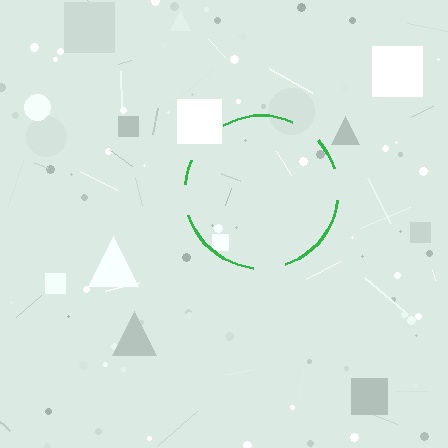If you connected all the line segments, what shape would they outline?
They would outline a circle.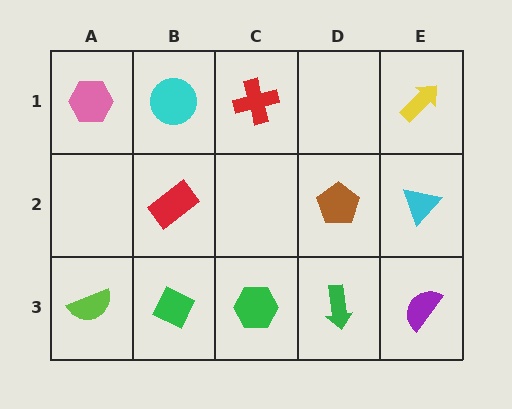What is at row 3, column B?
A green diamond.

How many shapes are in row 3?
5 shapes.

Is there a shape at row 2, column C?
No, that cell is empty.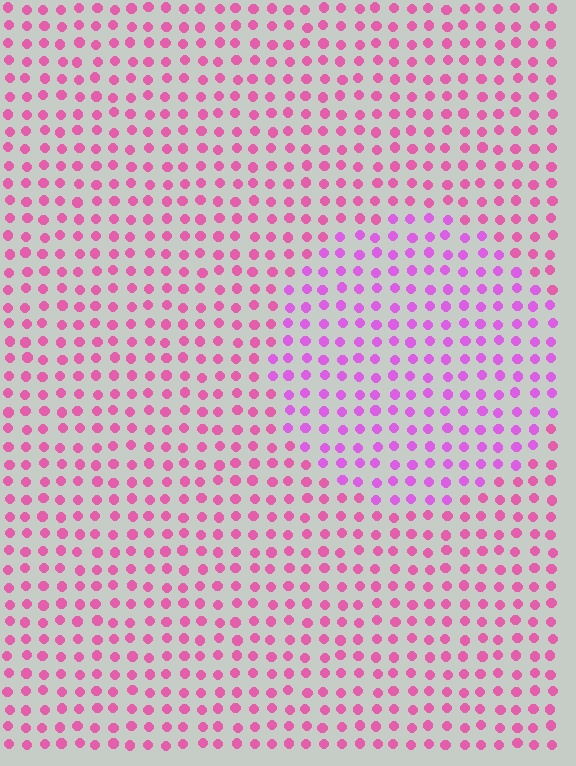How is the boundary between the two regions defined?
The boundary is defined purely by a slight shift in hue (about 30 degrees). Spacing, size, and orientation are identical on both sides.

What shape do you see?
I see a circle.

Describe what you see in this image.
The image is filled with small pink elements in a uniform arrangement. A circle-shaped region is visible where the elements are tinted to a slightly different hue, forming a subtle color boundary.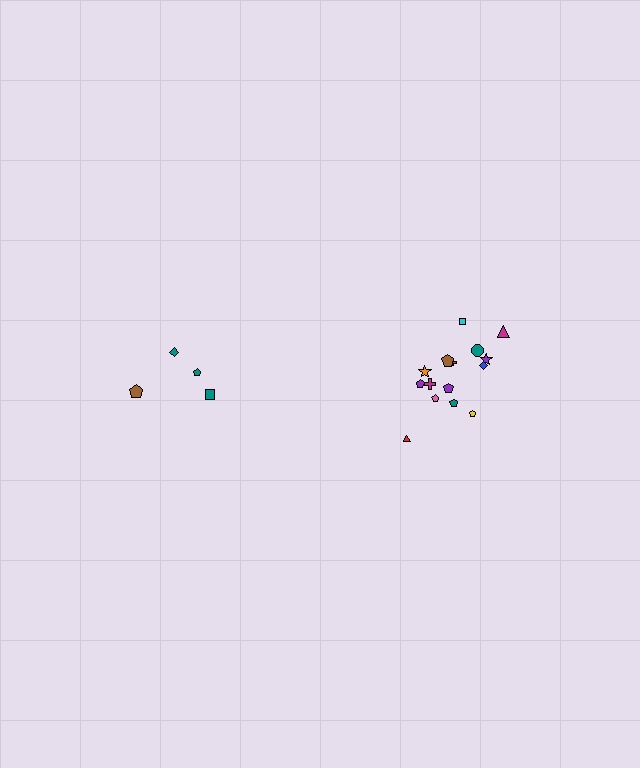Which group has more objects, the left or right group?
The right group.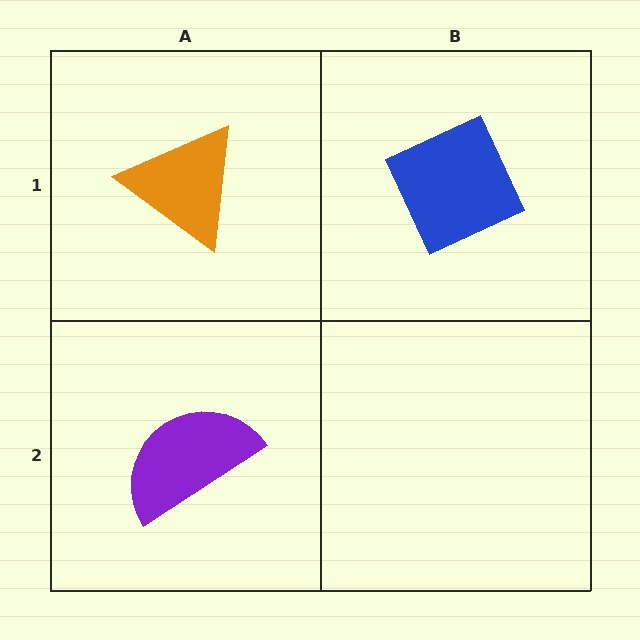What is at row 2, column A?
A purple semicircle.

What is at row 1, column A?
An orange triangle.